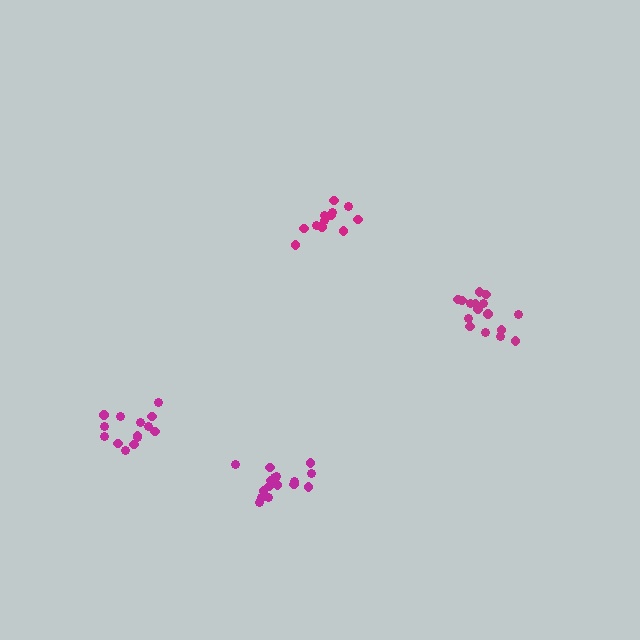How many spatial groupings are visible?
There are 4 spatial groupings.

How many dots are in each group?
Group 1: 12 dots, Group 2: 16 dots, Group 3: 14 dots, Group 4: 16 dots (58 total).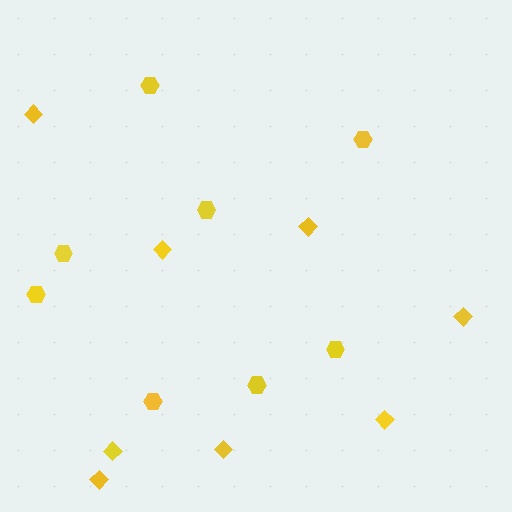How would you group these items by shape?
There are 2 groups: one group of diamonds (8) and one group of hexagons (8).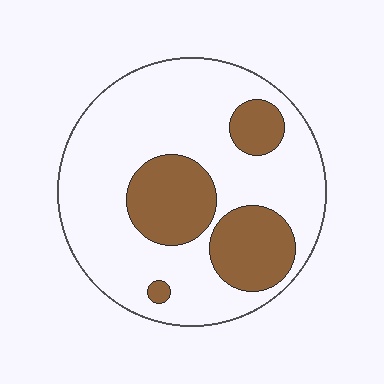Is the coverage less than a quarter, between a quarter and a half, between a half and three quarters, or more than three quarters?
Between a quarter and a half.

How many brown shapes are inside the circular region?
4.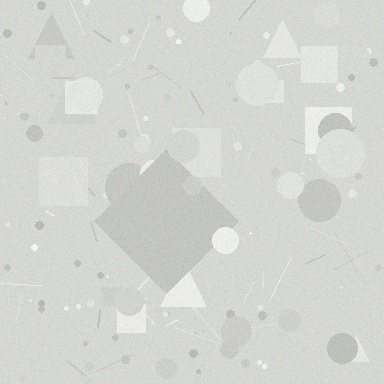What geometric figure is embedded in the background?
A diamond is embedded in the background.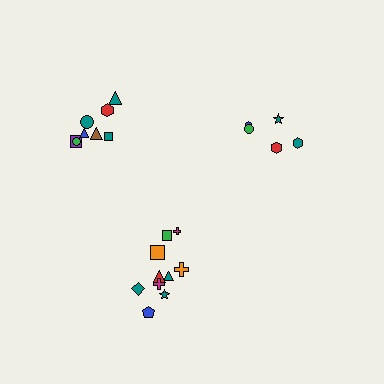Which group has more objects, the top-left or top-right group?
The top-left group.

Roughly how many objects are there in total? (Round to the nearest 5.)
Roughly 25 objects in total.